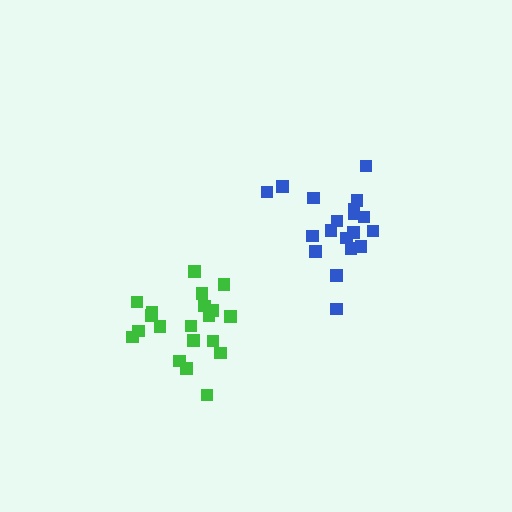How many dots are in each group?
Group 1: 19 dots, Group 2: 20 dots (39 total).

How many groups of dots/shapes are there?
There are 2 groups.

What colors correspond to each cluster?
The clusters are colored: blue, green.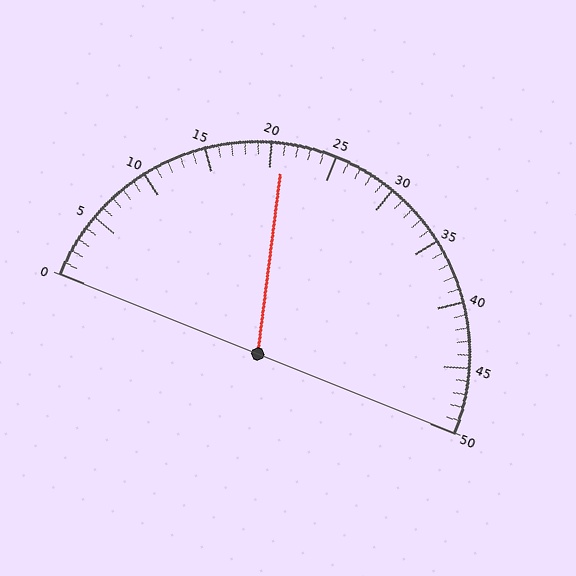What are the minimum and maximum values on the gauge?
The gauge ranges from 0 to 50.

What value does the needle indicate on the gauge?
The needle indicates approximately 21.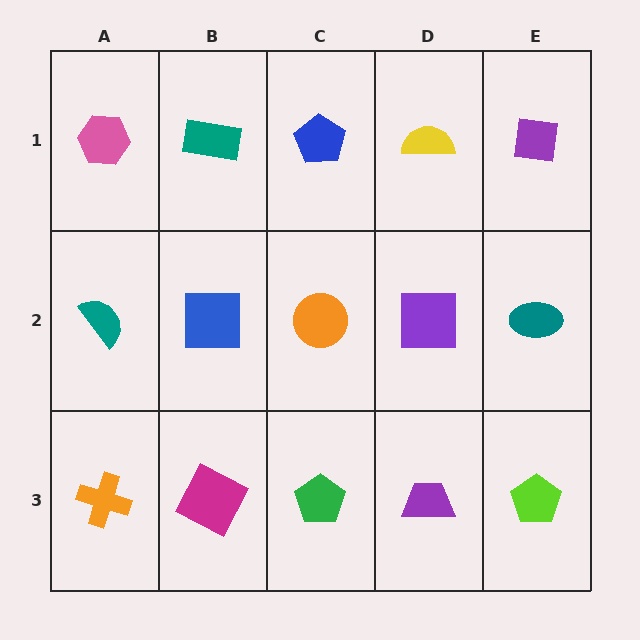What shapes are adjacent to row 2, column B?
A teal rectangle (row 1, column B), a magenta square (row 3, column B), a teal semicircle (row 2, column A), an orange circle (row 2, column C).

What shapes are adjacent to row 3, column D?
A purple square (row 2, column D), a green pentagon (row 3, column C), a lime pentagon (row 3, column E).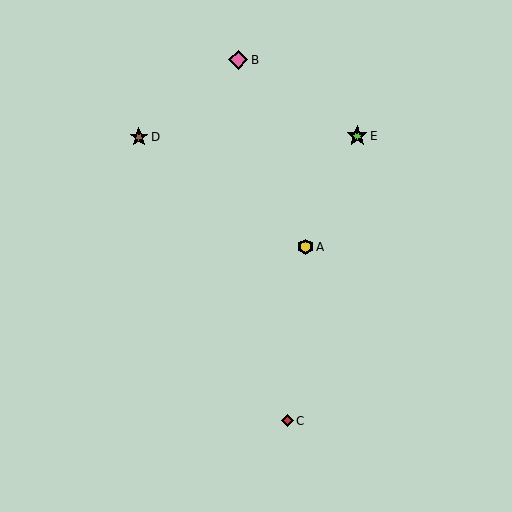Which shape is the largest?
The lime star (labeled E) is the largest.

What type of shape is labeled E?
Shape E is a lime star.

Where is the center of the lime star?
The center of the lime star is at (357, 136).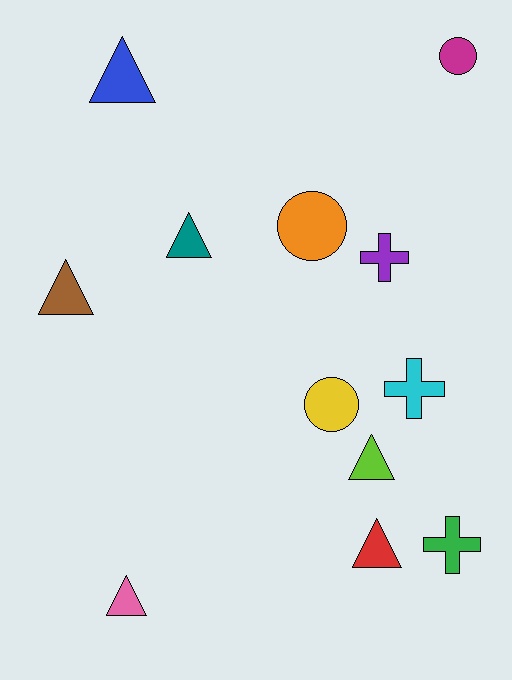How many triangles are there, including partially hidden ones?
There are 6 triangles.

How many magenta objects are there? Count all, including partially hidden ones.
There is 1 magenta object.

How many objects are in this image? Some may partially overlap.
There are 12 objects.